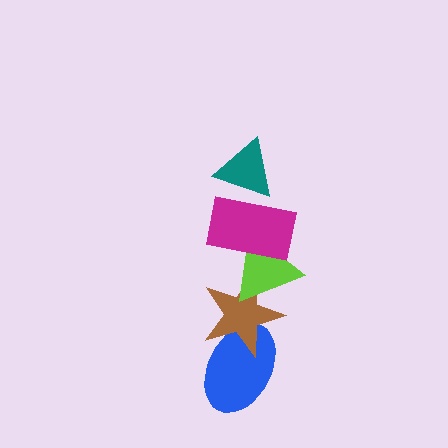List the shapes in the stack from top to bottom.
From top to bottom: the teal triangle, the magenta rectangle, the lime triangle, the brown star, the blue ellipse.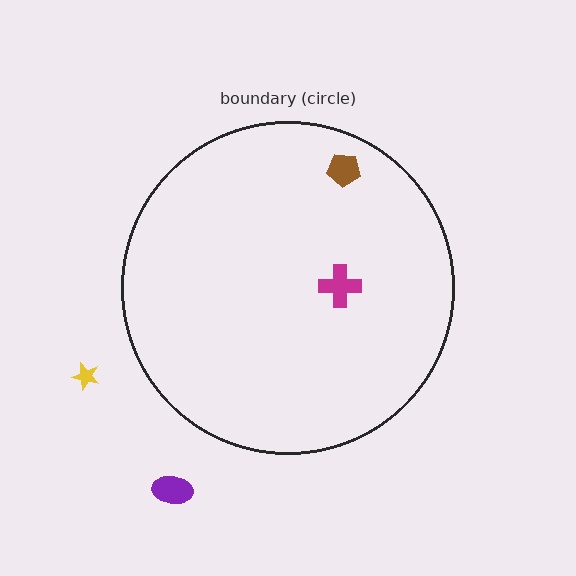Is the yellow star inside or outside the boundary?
Outside.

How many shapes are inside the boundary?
2 inside, 2 outside.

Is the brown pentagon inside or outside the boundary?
Inside.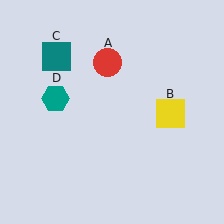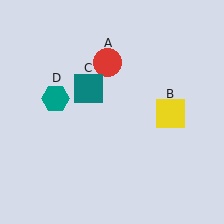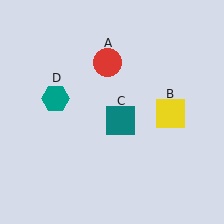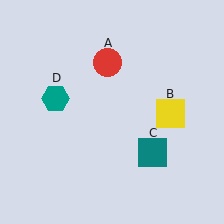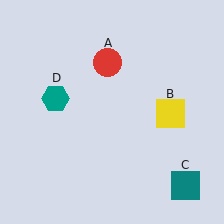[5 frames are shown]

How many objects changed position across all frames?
1 object changed position: teal square (object C).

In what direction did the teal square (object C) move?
The teal square (object C) moved down and to the right.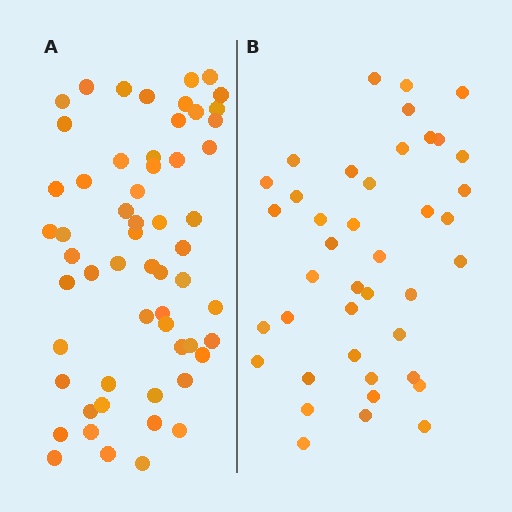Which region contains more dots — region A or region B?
Region A (the left region) has more dots.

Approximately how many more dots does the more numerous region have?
Region A has approximately 15 more dots than region B.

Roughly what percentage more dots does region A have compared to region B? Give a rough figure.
About 40% more.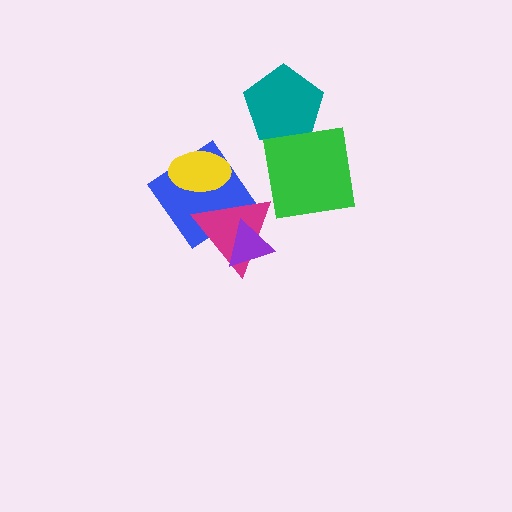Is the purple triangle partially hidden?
No, no other shape covers it.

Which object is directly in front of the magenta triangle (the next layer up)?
The purple triangle is directly in front of the magenta triangle.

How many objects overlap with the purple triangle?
1 object overlaps with the purple triangle.